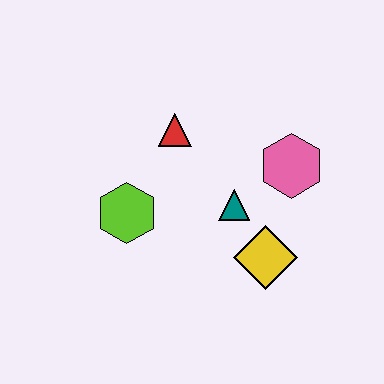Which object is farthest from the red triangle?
The yellow diamond is farthest from the red triangle.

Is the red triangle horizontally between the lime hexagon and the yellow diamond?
Yes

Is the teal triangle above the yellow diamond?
Yes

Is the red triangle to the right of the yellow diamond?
No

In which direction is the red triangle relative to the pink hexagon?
The red triangle is to the left of the pink hexagon.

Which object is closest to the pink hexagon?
The teal triangle is closest to the pink hexagon.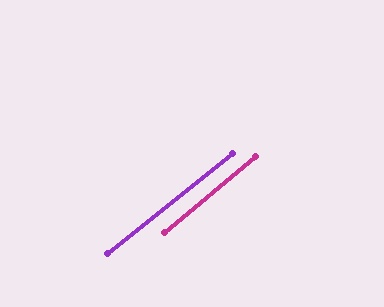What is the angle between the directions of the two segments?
Approximately 2 degrees.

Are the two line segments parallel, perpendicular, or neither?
Parallel — their directions differ by only 1.8°.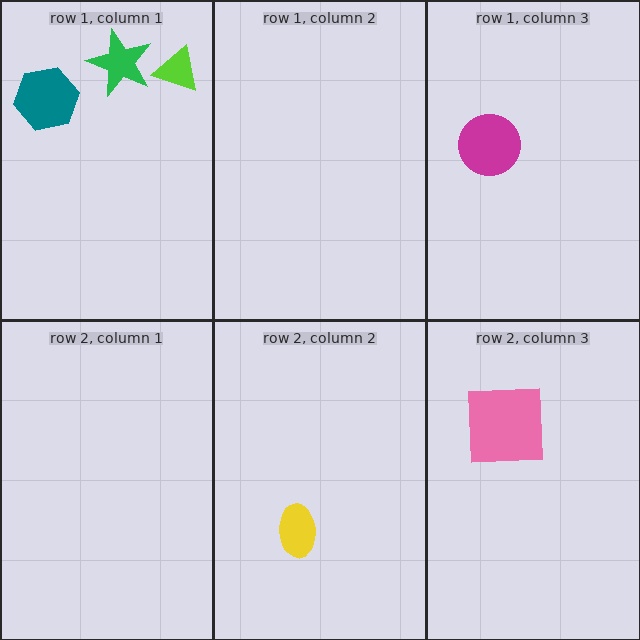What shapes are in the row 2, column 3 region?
The pink square.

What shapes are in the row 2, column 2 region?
The yellow ellipse.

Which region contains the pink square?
The row 2, column 3 region.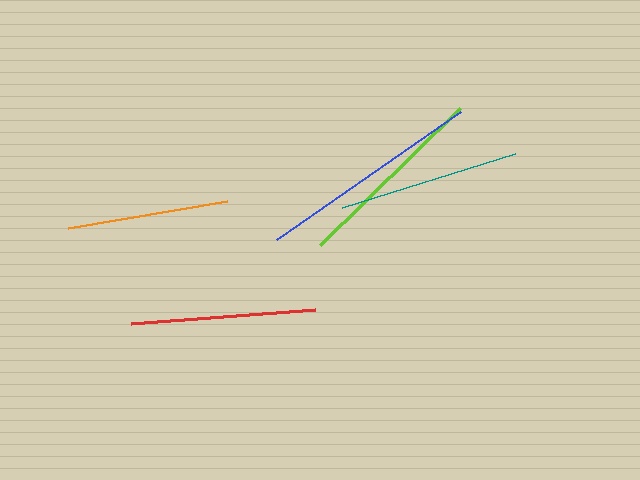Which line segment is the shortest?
The orange line is the shortest at approximately 161 pixels.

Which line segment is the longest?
The blue line is the longest at approximately 224 pixels.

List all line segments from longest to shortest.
From longest to shortest: blue, lime, red, teal, orange.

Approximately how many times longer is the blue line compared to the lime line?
The blue line is approximately 1.1 times the length of the lime line.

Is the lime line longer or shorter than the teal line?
The lime line is longer than the teal line.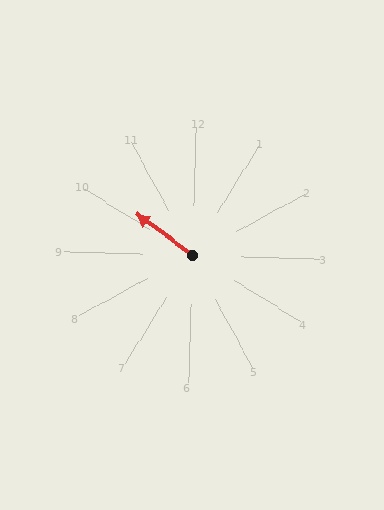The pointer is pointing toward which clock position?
Roughly 10 o'clock.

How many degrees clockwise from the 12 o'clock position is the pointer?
Approximately 305 degrees.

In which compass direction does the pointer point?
Northwest.